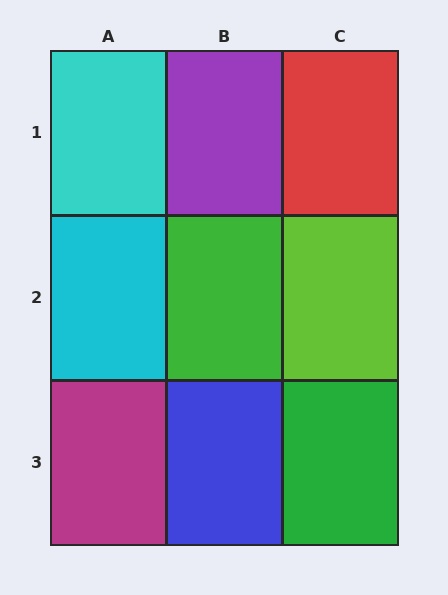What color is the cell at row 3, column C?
Green.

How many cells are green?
2 cells are green.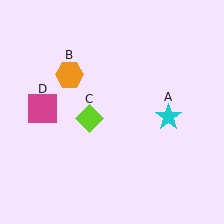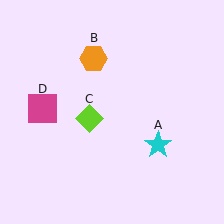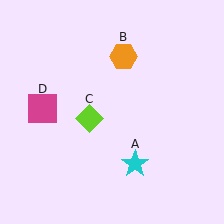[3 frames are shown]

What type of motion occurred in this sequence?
The cyan star (object A), orange hexagon (object B) rotated clockwise around the center of the scene.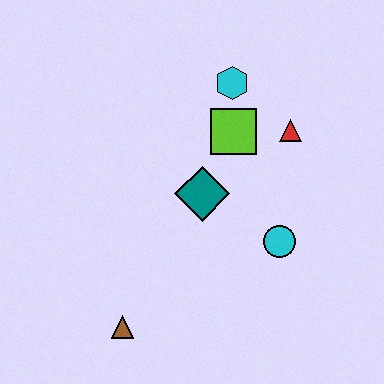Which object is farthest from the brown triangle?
The cyan hexagon is farthest from the brown triangle.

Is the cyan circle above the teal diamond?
No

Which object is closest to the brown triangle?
The teal diamond is closest to the brown triangle.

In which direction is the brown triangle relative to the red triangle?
The brown triangle is below the red triangle.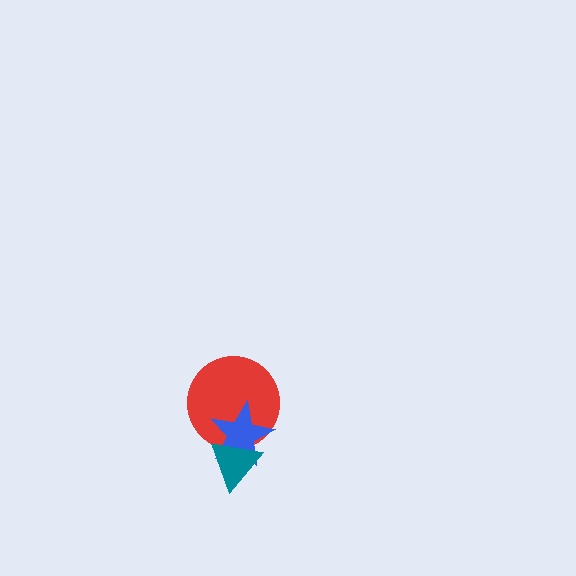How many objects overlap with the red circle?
2 objects overlap with the red circle.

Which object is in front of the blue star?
The teal triangle is in front of the blue star.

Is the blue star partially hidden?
Yes, it is partially covered by another shape.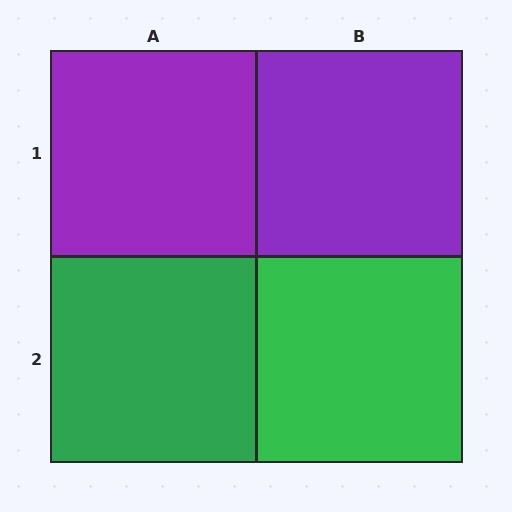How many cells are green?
2 cells are green.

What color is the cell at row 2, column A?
Green.